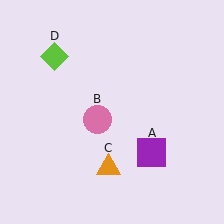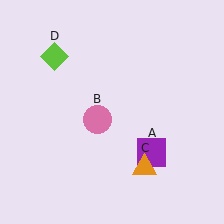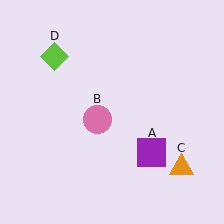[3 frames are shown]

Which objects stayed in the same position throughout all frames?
Purple square (object A) and pink circle (object B) and lime diamond (object D) remained stationary.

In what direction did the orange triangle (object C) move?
The orange triangle (object C) moved right.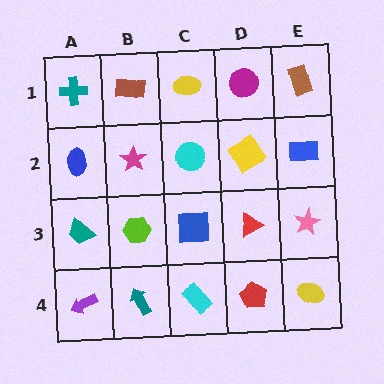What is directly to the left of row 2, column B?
A blue ellipse.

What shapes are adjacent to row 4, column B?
A lime hexagon (row 3, column B), a purple arrow (row 4, column A), a cyan rectangle (row 4, column C).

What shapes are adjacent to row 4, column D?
A red triangle (row 3, column D), a cyan rectangle (row 4, column C), a yellow ellipse (row 4, column E).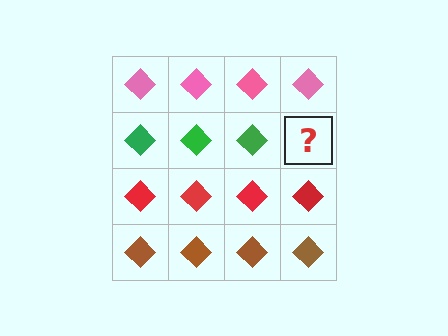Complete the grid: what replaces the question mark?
The question mark should be replaced with a green diamond.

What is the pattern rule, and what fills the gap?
The rule is that each row has a consistent color. The gap should be filled with a green diamond.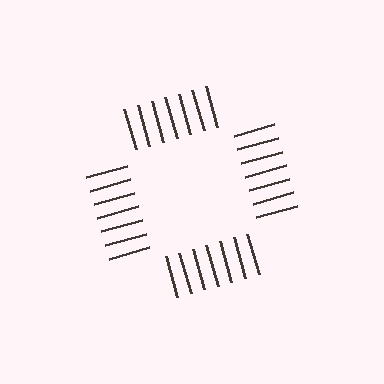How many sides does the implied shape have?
4 sides — the line-ends trace a square.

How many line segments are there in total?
28 — 7 along each of the 4 edges.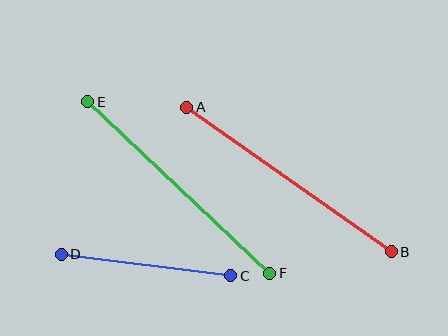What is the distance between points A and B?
The distance is approximately 250 pixels.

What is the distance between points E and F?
The distance is approximately 250 pixels.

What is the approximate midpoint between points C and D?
The midpoint is at approximately (146, 265) pixels.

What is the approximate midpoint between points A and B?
The midpoint is at approximately (289, 179) pixels.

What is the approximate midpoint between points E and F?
The midpoint is at approximately (179, 188) pixels.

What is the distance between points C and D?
The distance is approximately 171 pixels.